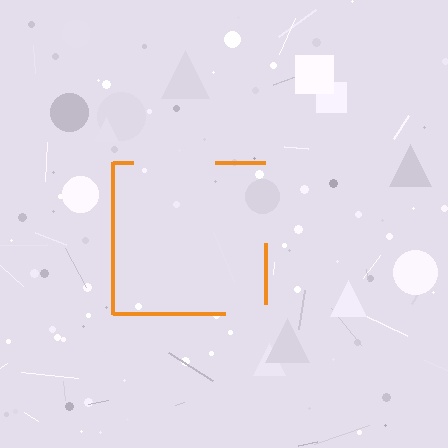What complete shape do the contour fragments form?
The contour fragments form a square.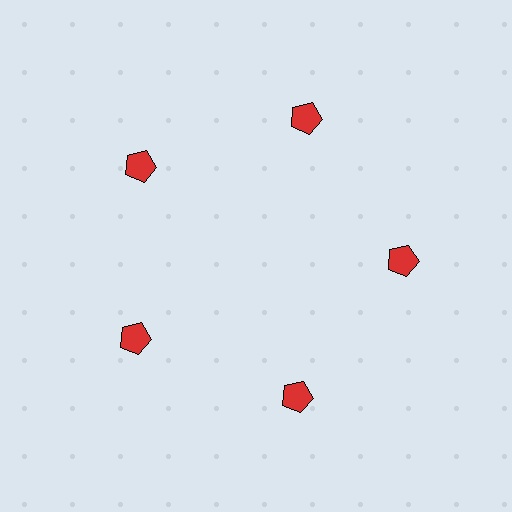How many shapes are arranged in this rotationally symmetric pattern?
There are 5 shapes, arranged in 5 groups of 1.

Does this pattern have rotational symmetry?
Yes, this pattern has 5-fold rotational symmetry. It looks the same after rotating 72 degrees around the center.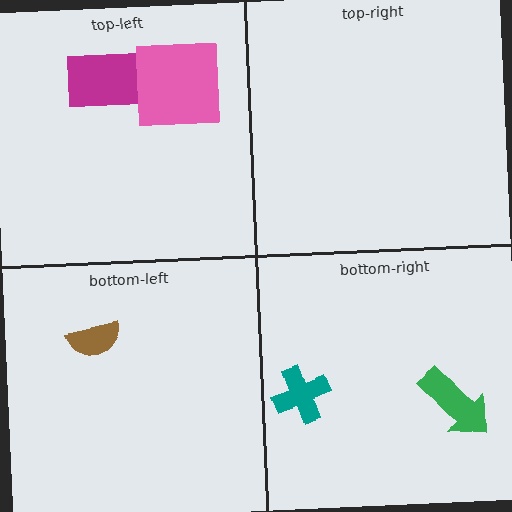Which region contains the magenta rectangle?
The top-left region.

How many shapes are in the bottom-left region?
1.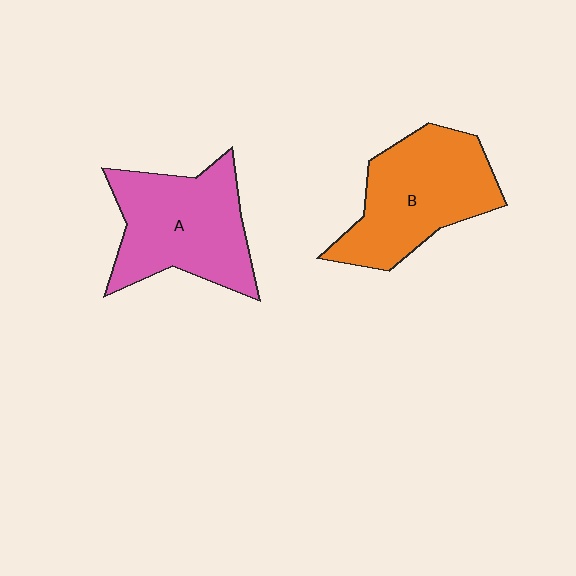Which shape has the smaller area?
Shape B (orange).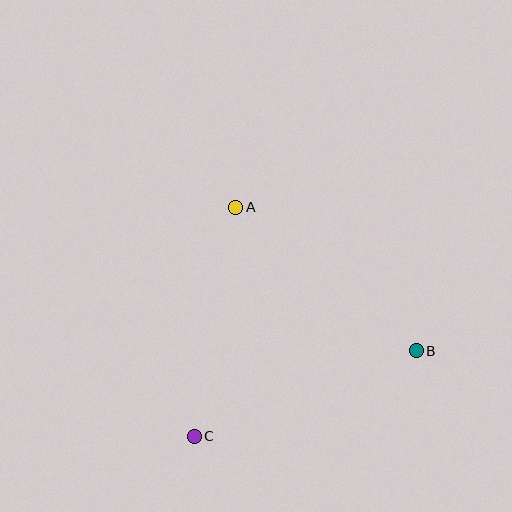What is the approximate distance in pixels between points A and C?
The distance between A and C is approximately 233 pixels.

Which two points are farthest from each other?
Points B and C are farthest from each other.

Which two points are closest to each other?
Points A and B are closest to each other.